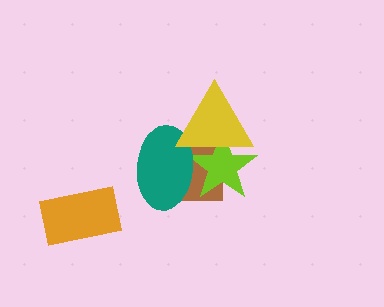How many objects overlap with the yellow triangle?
3 objects overlap with the yellow triangle.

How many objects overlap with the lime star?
3 objects overlap with the lime star.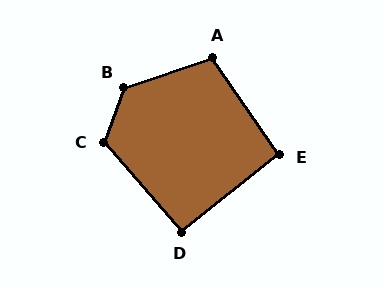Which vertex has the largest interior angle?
B, at approximately 129 degrees.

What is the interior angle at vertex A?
Approximately 106 degrees (obtuse).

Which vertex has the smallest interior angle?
D, at approximately 93 degrees.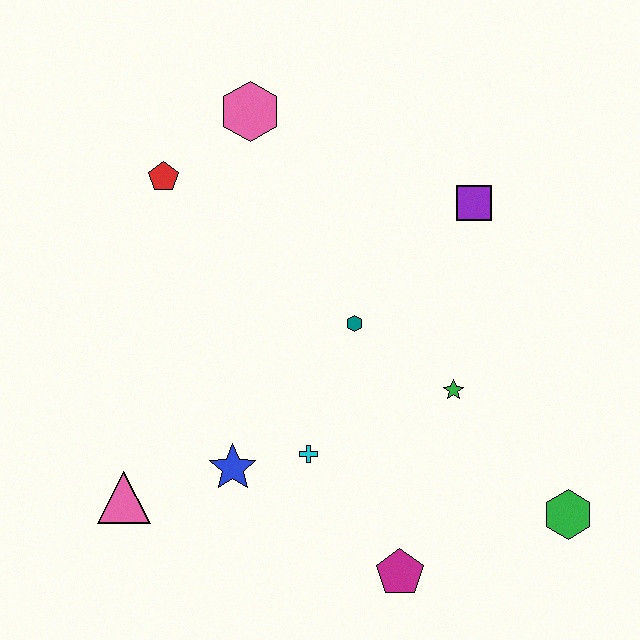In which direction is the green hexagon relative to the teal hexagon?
The green hexagon is to the right of the teal hexagon.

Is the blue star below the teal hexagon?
Yes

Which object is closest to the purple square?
The teal hexagon is closest to the purple square.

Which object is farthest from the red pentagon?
The green hexagon is farthest from the red pentagon.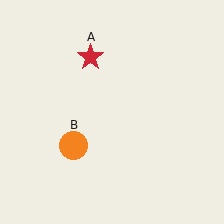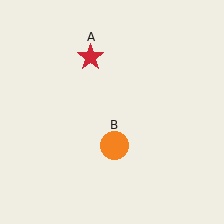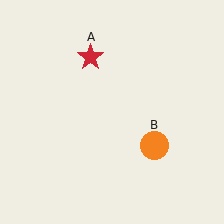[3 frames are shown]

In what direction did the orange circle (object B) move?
The orange circle (object B) moved right.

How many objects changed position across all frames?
1 object changed position: orange circle (object B).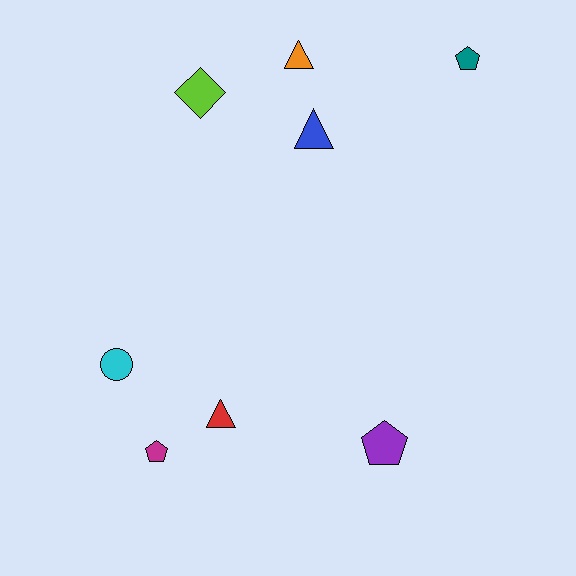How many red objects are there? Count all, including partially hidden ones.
There is 1 red object.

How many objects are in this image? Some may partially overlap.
There are 8 objects.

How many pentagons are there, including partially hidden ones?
There are 3 pentagons.